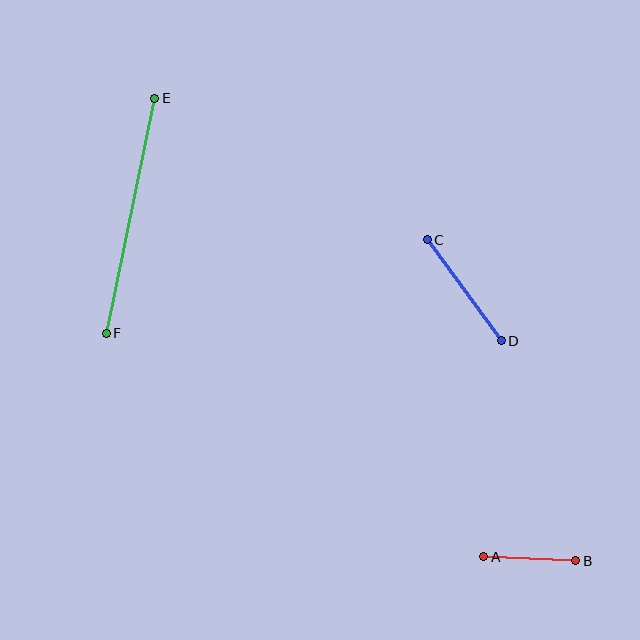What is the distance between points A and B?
The distance is approximately 92 pixels.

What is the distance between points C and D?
The distance is approximately 125 pixels.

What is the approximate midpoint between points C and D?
The midpoint is at approximately (464, 290) pixels.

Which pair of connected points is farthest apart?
Points E and F are farthest apart.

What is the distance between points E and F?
The distance is approximately 240 pixels.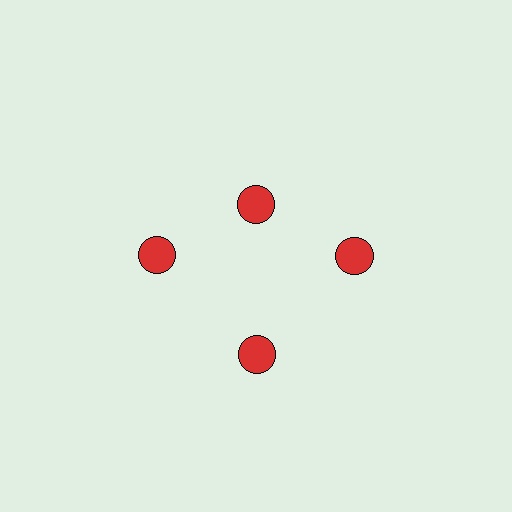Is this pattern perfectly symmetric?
No. The 4 red circles are arranged in a ring, but one element near the 12 o'clock position is pulled inward toward the center, breaking the 4-fold rotational symmetry.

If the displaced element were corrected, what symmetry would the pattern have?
It would have 4-fold rotational symmetry — the pattern would map onto itself every 90 degrees.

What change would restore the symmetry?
The symmetry would be restored by moving it outward, back onto the ring so that all 4 circles sit at equal angles and equal distance from the center.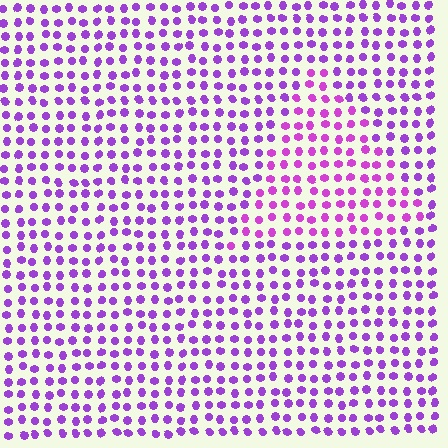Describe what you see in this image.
The image is filled with small purple elements in a uniform arrangement. A triangle-shaped region is visible where the elements are tinted to a slightly different hue, forming a subtle color boundary.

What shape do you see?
I see a triangle.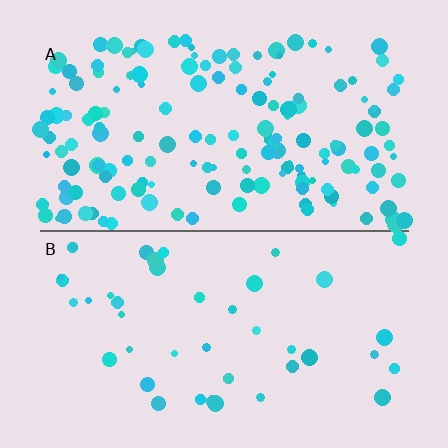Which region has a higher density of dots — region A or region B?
A (the top).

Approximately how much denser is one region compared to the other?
Approximately 3.6× — region A over region B.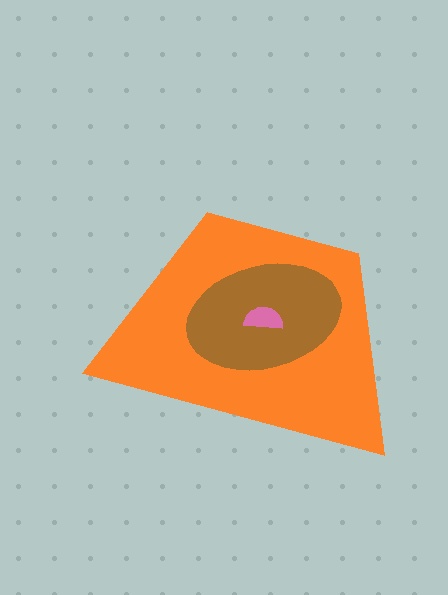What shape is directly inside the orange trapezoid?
The brown ellipse.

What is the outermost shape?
The orange trapezoid.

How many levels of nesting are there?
3.